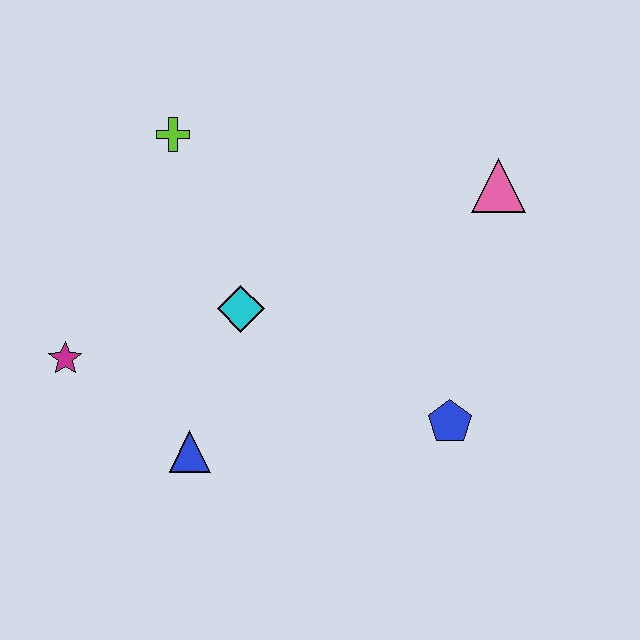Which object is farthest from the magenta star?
The pink triangle is farthest from the magenta star.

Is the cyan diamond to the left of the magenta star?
No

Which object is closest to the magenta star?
The blue triangle is closest to the magenta star.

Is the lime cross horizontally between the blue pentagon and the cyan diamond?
No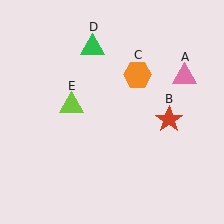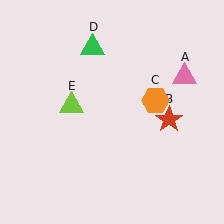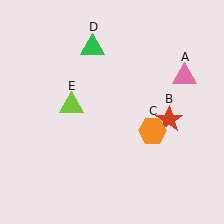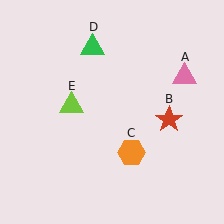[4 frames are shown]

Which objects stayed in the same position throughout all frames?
Pink triangle (object A) and red star (object B) and green triangle (object D) and lime triangle (object E) remained stationary.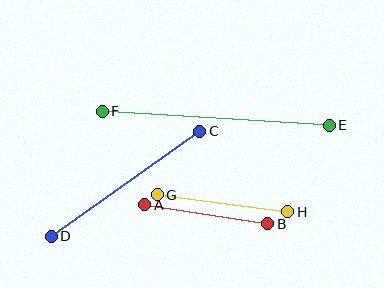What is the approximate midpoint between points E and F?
The midpoint is at approximately (216, 118) pixels.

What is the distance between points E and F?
The distance is approximately 228 pixels.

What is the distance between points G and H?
The distance is approximately 132 pixels.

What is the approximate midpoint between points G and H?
The midpoint is at approximately (222, 203) pixels.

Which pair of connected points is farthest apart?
Points E and F are farthest apart.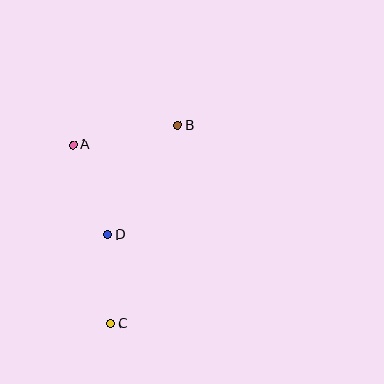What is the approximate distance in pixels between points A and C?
The distance between A and C is approximately 183 pixels.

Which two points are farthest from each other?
Points B and C are farthest from each other.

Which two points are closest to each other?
Points C and D are closest to each other.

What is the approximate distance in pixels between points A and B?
The distance between A and B is approximately 107 pixels.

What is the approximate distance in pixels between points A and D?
The distance between A and D is approximately 97 pixels.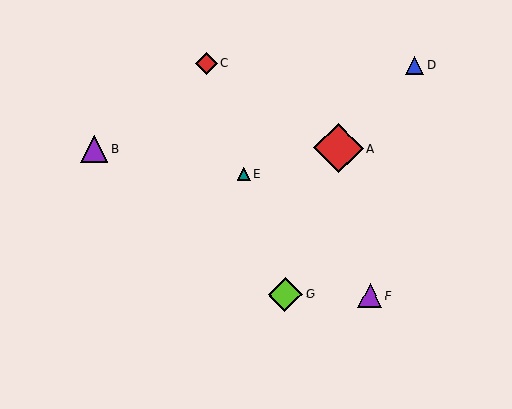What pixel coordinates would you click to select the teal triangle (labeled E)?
Click at (244, 174) to select the teal triangle E.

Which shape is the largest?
The red diamond (labeled A) is the largest.